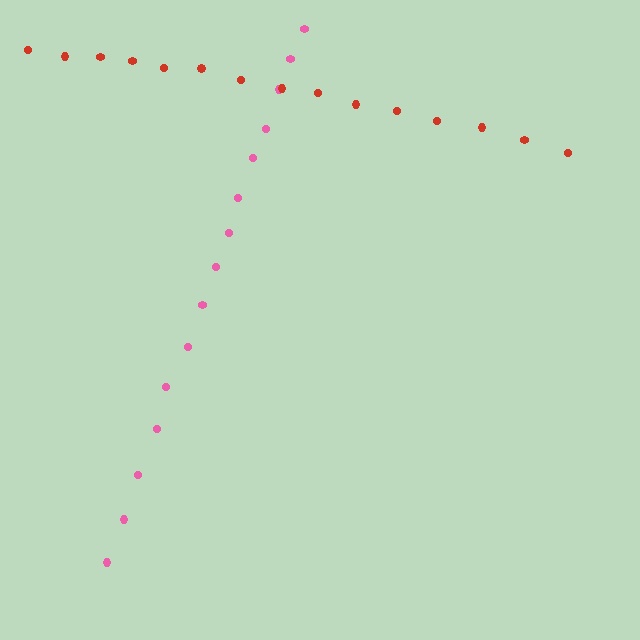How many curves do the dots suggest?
There are 2 distinct paths.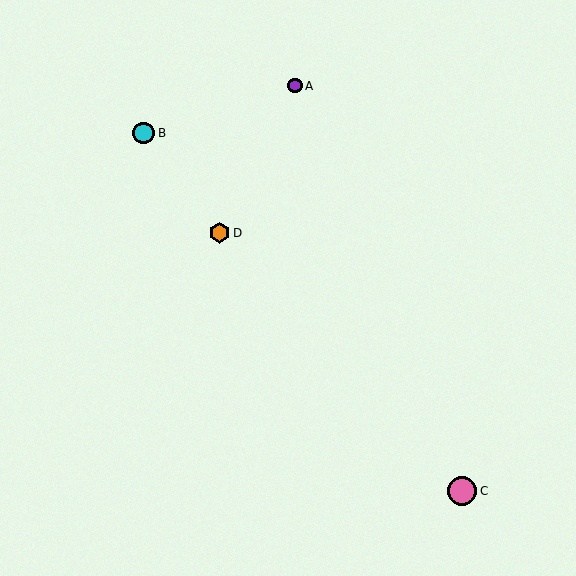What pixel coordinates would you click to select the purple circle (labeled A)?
Click at (295, 86) to select the purple circle A.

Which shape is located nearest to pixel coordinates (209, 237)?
The orange hexagon (labeled D) at (219, 233) is nearest to that location.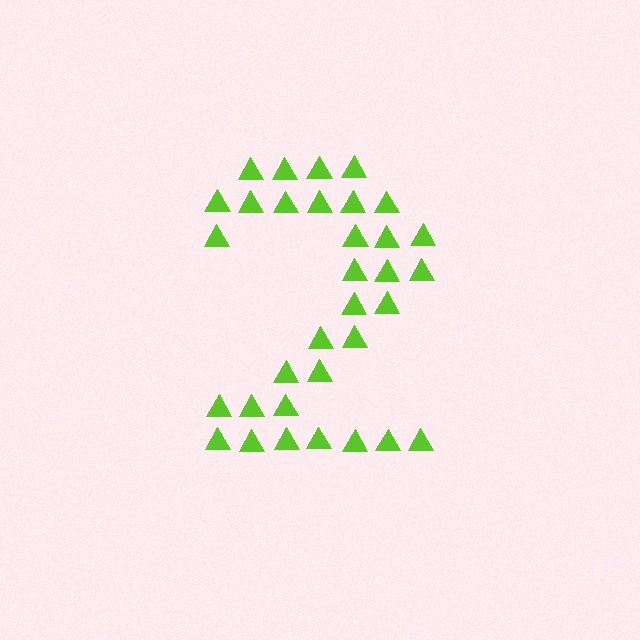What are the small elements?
The small elements are triangles.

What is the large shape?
The large shape is the digit 2.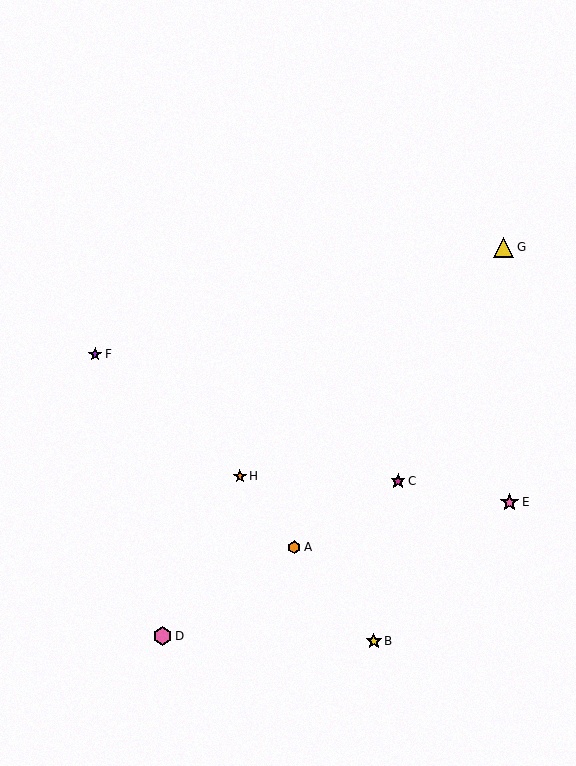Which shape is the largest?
The yellow triangle (labeled G) is the largest.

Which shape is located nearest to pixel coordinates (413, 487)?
The magenta star (labeled C) at (398, 481) is nearest to that location.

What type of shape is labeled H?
Shape H is an orange star.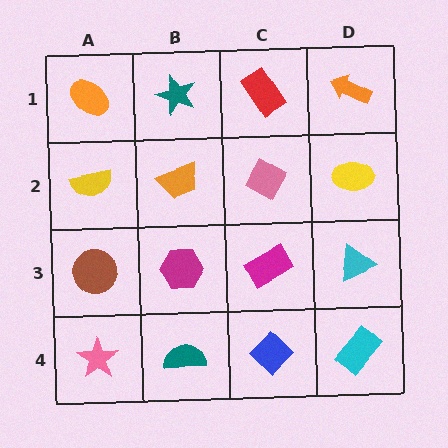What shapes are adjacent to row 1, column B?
An orange trapezoid (row 2, column B), an orange ellipse (row 1, column A), a red rectangle (row 1, column C).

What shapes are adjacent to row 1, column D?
A yellow ellipse (row 2, column D), a red rectangle (row 1, column C).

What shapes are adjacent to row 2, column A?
An orange ellipse (row 1, column A), a brown circle (row 3, column A), an orange trapezoid (row 2, column B).